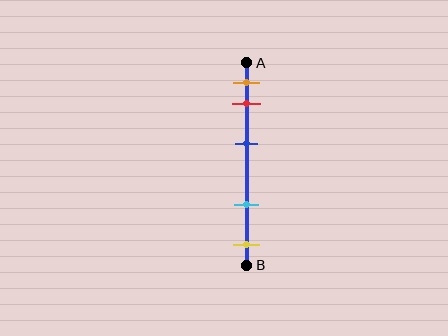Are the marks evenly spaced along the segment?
No, the marks are not evenly spaced.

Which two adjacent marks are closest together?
The orange and red marks are the closest adjacent pair.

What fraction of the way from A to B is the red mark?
The red mark is approximately 20% (0.2) of the way from A to B.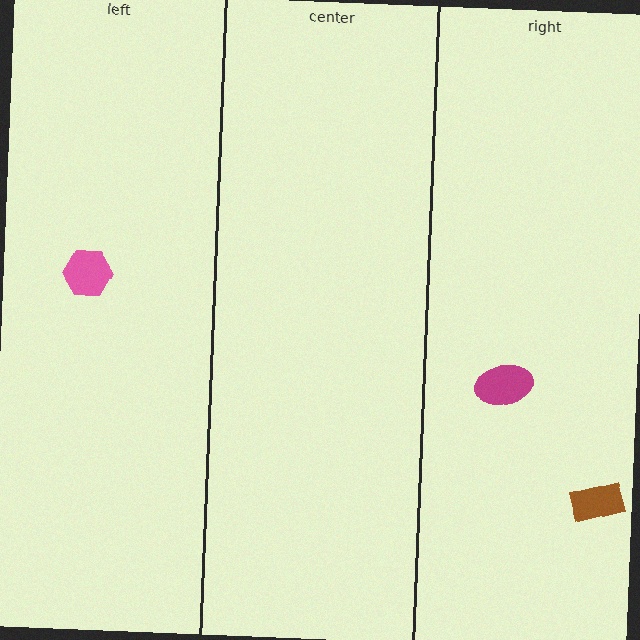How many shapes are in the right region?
2.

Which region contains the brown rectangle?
The right region.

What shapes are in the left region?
The pink hexagon.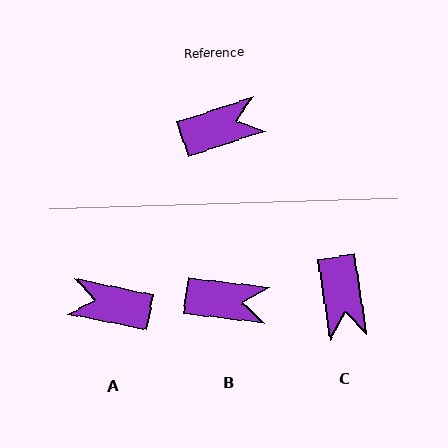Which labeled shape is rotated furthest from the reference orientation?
A, about 150 degrees away.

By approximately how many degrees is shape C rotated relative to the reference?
Approximately 99 degrees clockwise.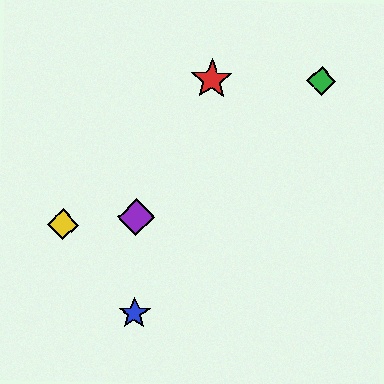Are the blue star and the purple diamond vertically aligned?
Yes, both are at x≈134.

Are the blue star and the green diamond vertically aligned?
No, the blue star is at x≈134 and the green diamond is at x≈321.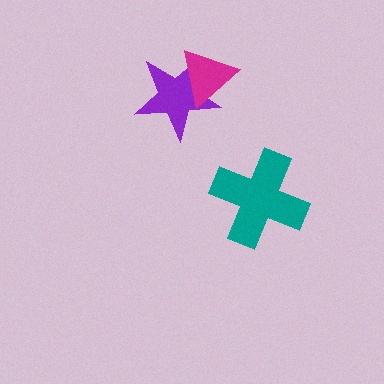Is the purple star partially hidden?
Yes, it is partially covered by another shape.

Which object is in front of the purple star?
The magenta triangle is in front of the purple star.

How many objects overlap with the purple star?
1 object overlaps with the purple star.